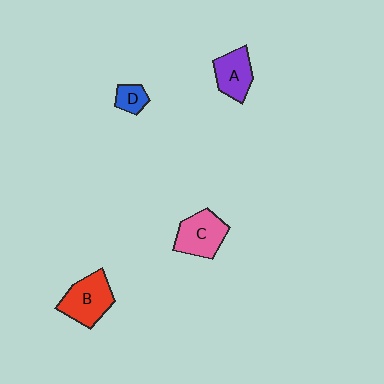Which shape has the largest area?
Shape B (red).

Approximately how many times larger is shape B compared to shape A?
Approximately 1.3 times.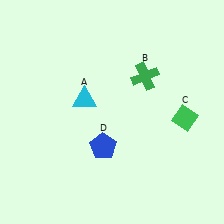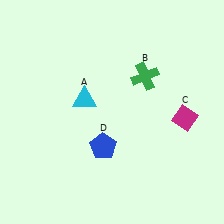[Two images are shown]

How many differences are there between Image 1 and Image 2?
There is 1 difference between the two images.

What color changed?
The diamond (C) changed from green in Image 1 to magenta in Image 2.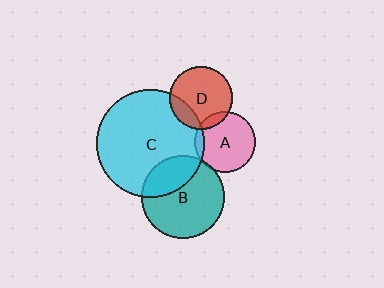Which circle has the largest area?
Circle C (cyan).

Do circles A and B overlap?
Yes.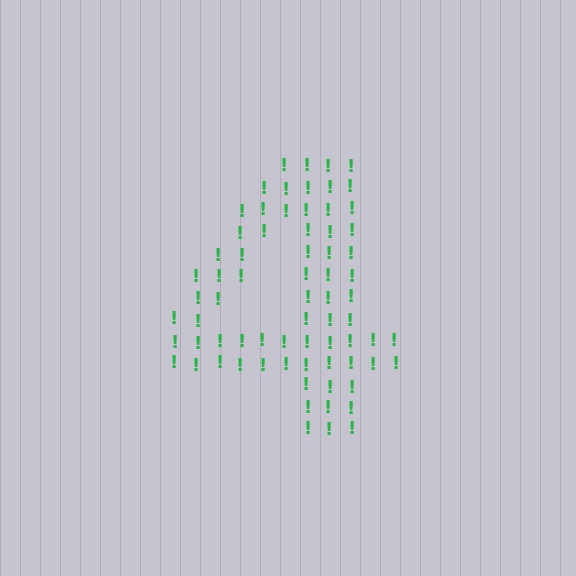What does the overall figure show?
The overall figure shows the digit 4.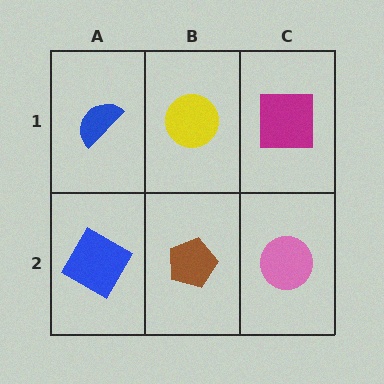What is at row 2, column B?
A brown pentagon.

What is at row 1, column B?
A yellow circle.